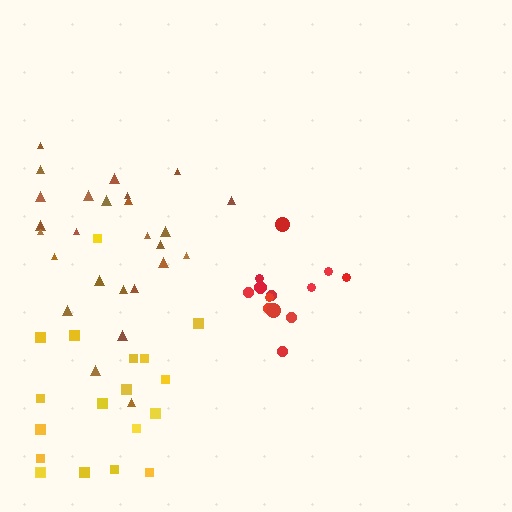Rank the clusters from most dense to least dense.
red, brown, yellow.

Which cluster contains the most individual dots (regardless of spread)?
Brown (27).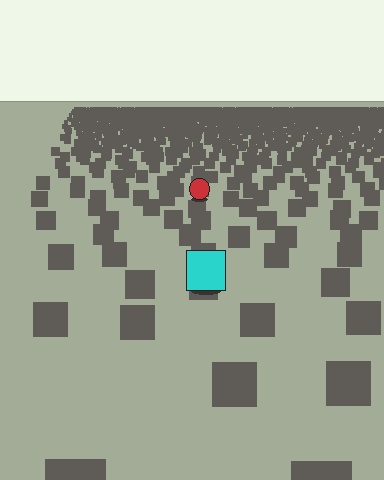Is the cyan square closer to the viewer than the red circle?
Yes. The cyan square is closer — you can tell from the texture gradient: the ground texture is coarser near it.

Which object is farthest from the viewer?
The red circle is farthest from the viewer. It appears smaller and the ground texture around it is denser.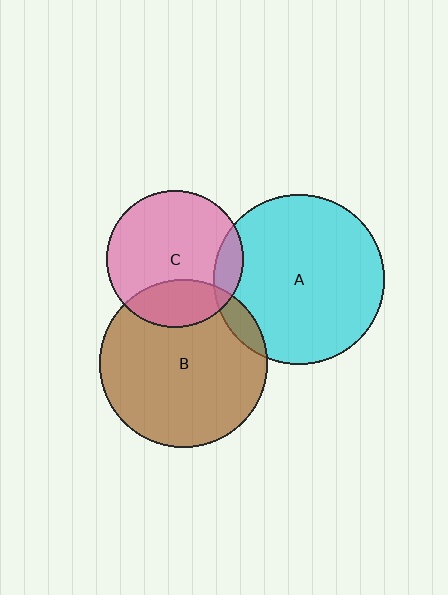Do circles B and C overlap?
Yes.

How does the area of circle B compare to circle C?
Approximately 1.5 times.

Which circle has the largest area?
Circle A (cyan).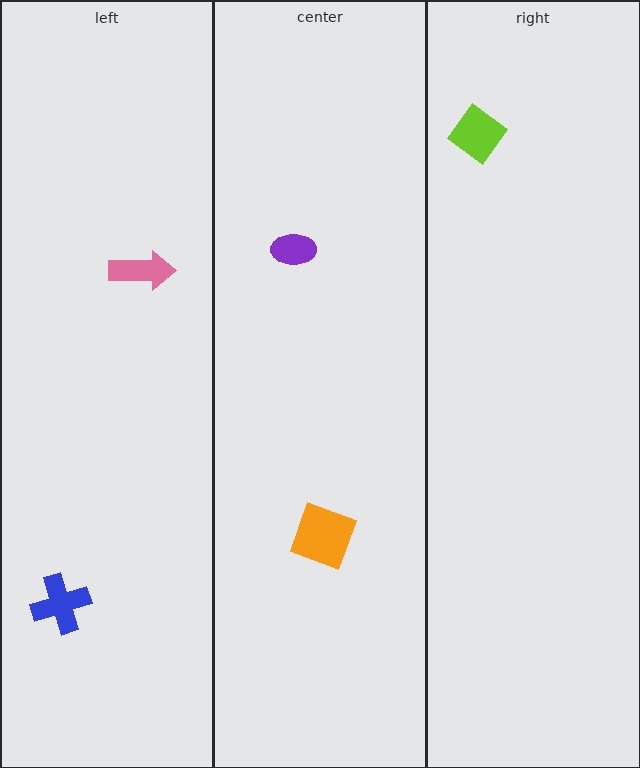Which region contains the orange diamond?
The center region.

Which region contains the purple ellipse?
The center region.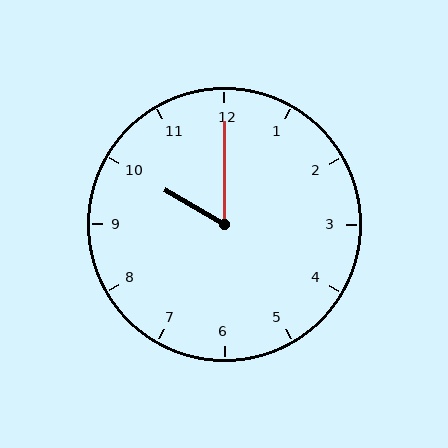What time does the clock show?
10:00.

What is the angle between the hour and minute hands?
Approximately 60 degrees.